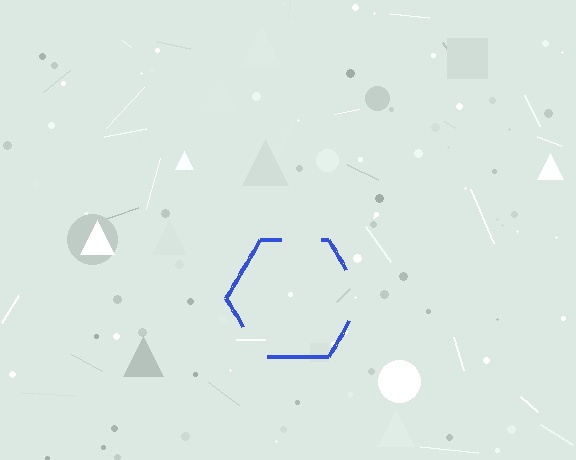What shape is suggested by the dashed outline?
The dashed outline suggests a hexagon.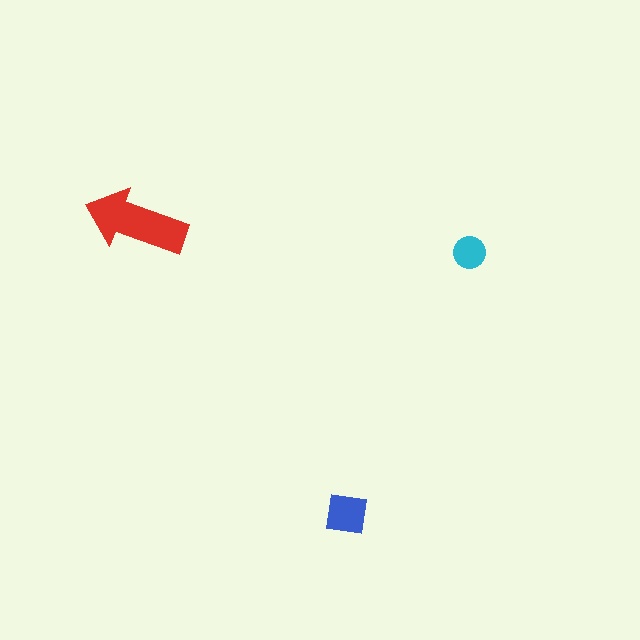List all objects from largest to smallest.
The red arrow, the blue square, the cyan circle.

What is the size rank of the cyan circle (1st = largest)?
3rd.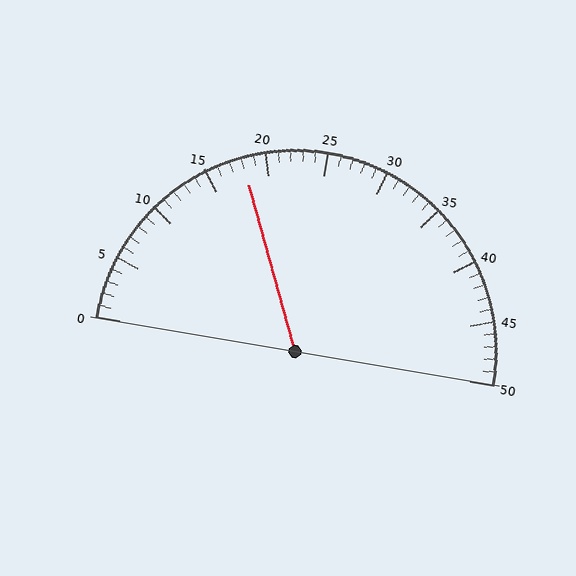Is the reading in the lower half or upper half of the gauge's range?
The reading is in the lower half of the range (0 to 50).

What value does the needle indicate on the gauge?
The needle indicates approximately 18.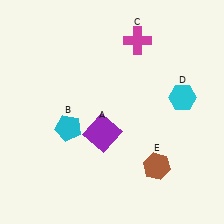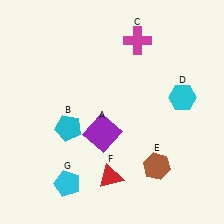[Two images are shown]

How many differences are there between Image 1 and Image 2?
There are 2 differences between the two images.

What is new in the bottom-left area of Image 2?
A cyan pentagon (G) was added in the bottom-left area of Image 2.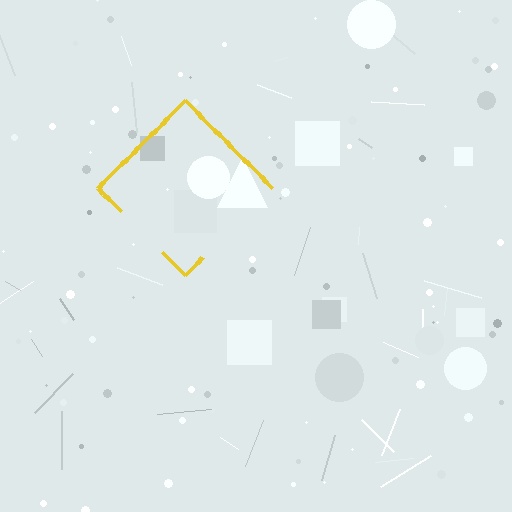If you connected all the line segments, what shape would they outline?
They would outline a diamond.